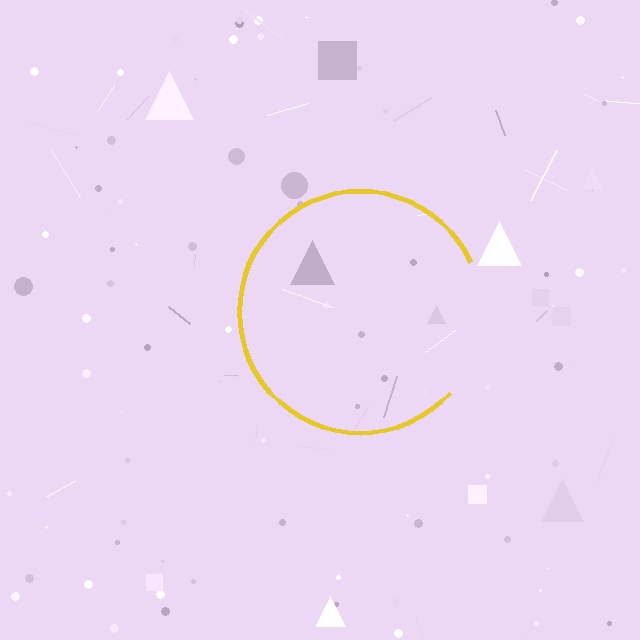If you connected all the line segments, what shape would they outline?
They would outline a circle.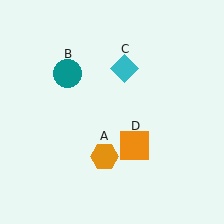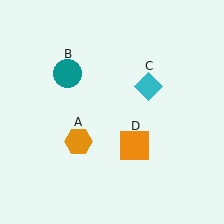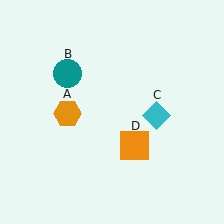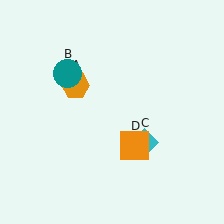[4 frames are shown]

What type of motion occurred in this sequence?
The orange hexagon (object A), cyan diamond (object C) rotated clockwise around the center of the scene.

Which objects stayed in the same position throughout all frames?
Teal circle (object B) and orange square (object D) remained stationary.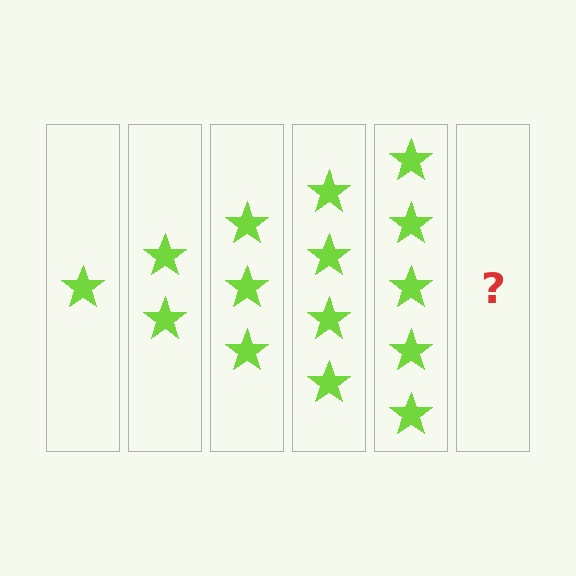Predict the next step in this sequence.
The next step is 6 stars.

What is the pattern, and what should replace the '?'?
The pattern is that each step adds one more star. The '?' should be 6 stars.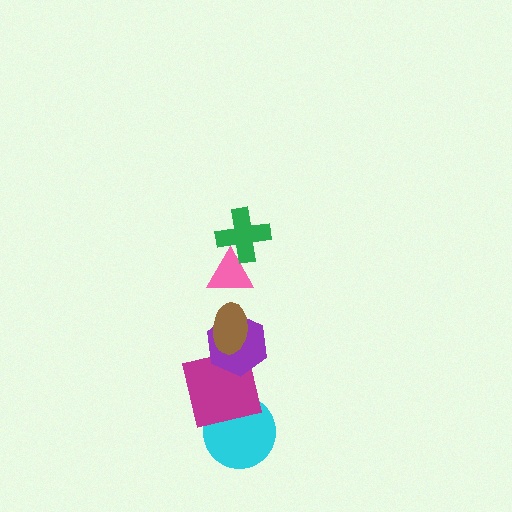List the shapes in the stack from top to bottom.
From top to bottom: the green cross, the pink triangle, the brown ellipse, the purple hexagon, the magenta square, the cyan circle.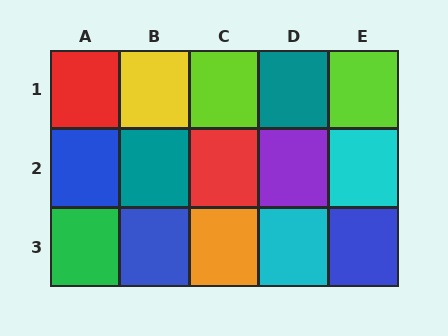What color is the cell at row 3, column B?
Blue.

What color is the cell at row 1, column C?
Lime.